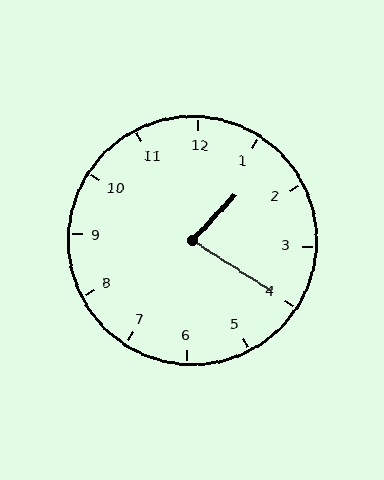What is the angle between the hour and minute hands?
Approximately 80 degrees.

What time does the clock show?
1:20.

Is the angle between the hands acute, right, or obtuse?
It is acute.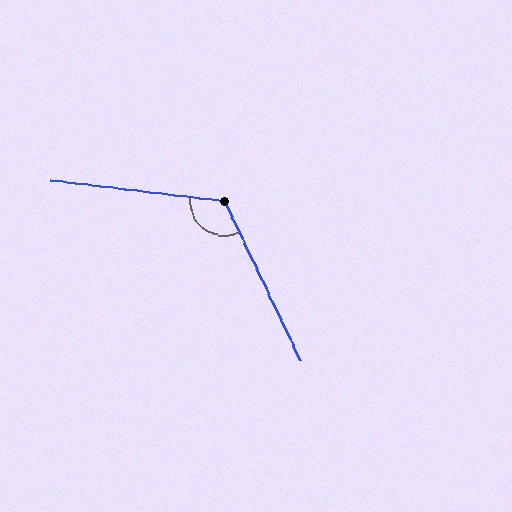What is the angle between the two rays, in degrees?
Approximately 122 degrees.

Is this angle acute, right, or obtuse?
It is obtuse.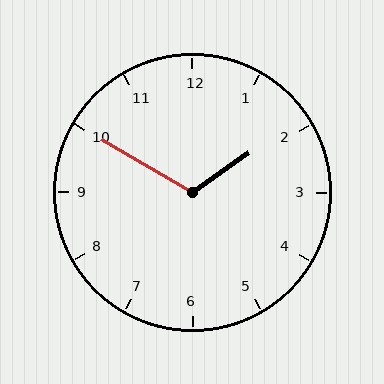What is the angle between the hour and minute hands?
Approximately 115 degrees.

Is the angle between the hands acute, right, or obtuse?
It is obtuse.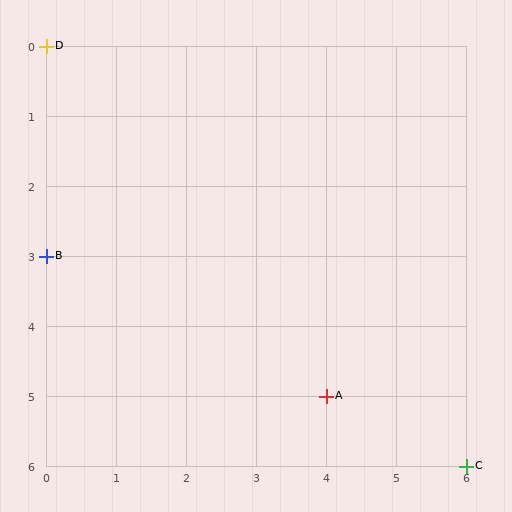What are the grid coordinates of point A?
Point A is at grid coordinates (4, 5).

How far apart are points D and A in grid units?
Points D and A are 4 columns and 5 rows apart (about 6.4 grid units diagonally).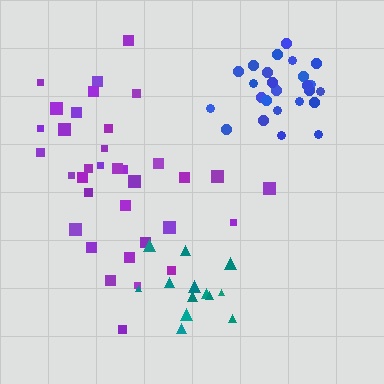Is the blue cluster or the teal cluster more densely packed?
Blue.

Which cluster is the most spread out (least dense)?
Purple.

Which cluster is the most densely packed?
Blue.